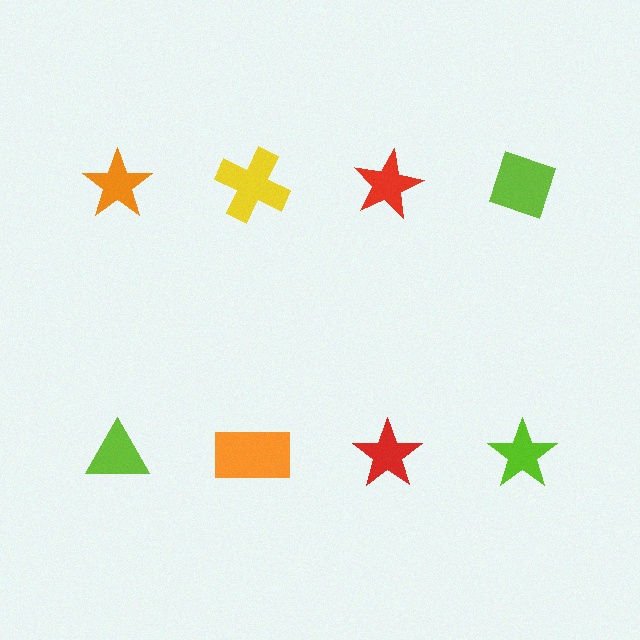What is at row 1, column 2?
A yellow cross.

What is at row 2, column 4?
A lime star.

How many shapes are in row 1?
4 shapes.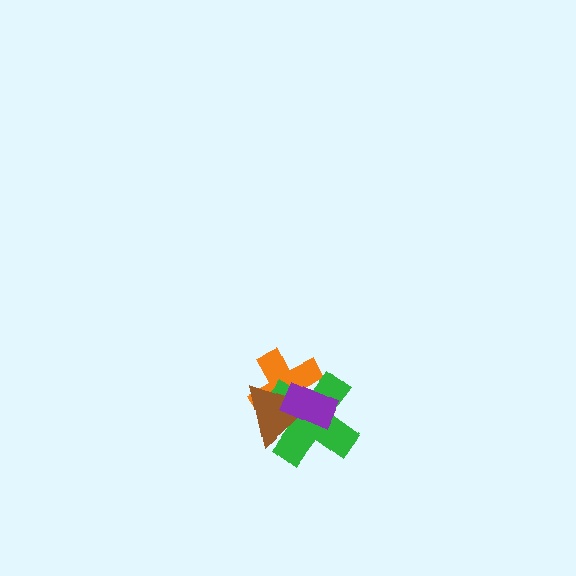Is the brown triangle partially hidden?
Yes, it is partially covered by another shape.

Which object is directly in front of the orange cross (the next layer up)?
The green cross is directly in front of the orange cross.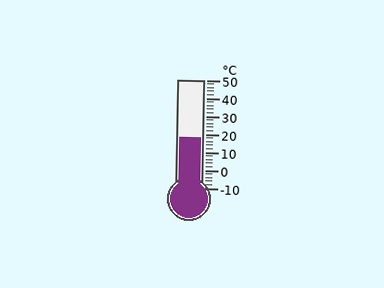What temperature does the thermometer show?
The thermometer shows approximately 18°C.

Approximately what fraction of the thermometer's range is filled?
The thermometer is filled to approximately 45% of its range.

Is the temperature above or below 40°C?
The temperature is below 40°C.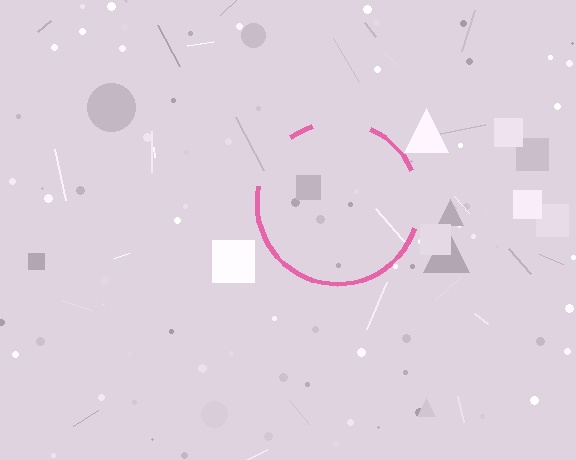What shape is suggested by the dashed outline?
The dashed outline suggests a circle.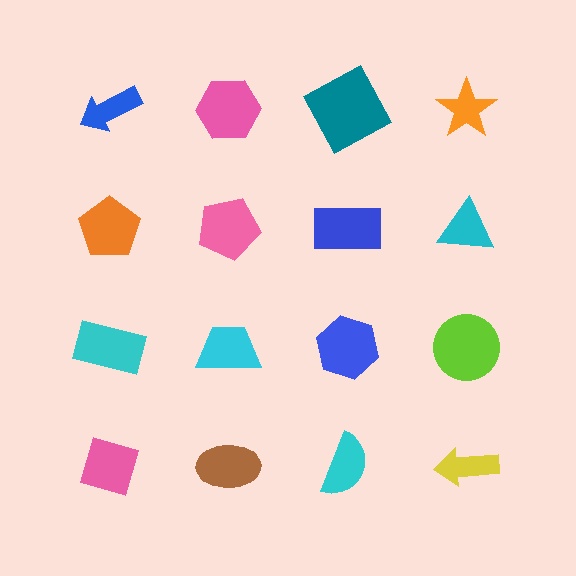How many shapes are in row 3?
4 shapes.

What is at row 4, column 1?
A pink diamond.